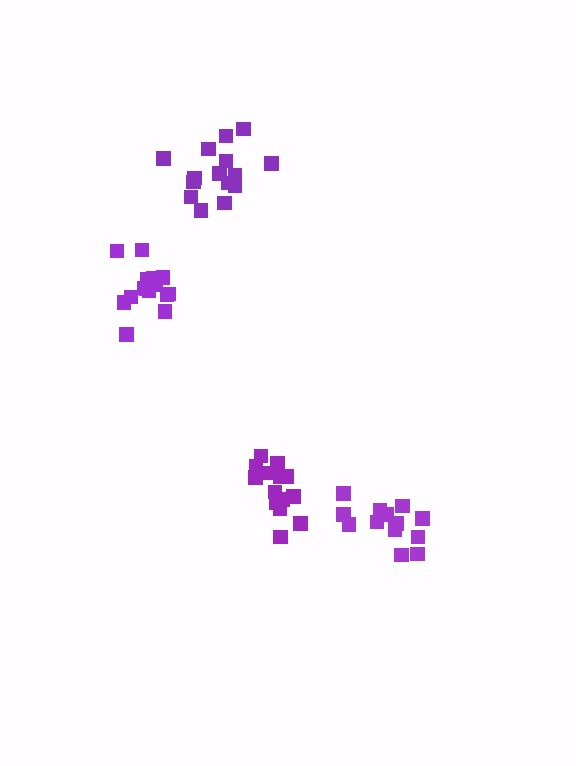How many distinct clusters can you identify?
There are 4 distinct clusters.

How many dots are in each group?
Group 1: 15 dots, Group 2: 15 dots, Group 3: 13 dots, Group 4: 14 dots (57 total).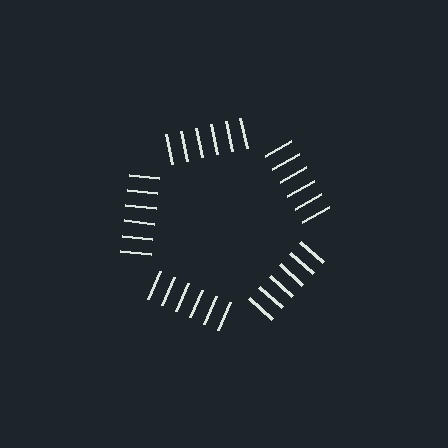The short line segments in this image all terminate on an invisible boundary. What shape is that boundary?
An illusory pentagon — the line segments terminate on its edges but no continuous stroke is drawn.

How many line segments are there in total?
30 — 6 along each of the 5 edges.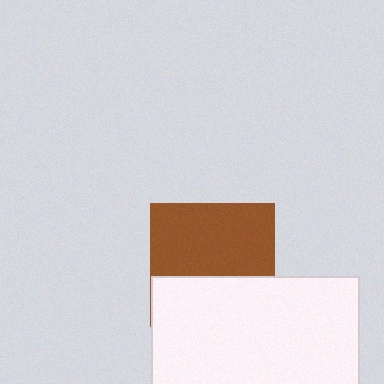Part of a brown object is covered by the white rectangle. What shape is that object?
It is a square.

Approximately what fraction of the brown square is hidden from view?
Roughly 41% of the brown square is hidden behind the white rectangle.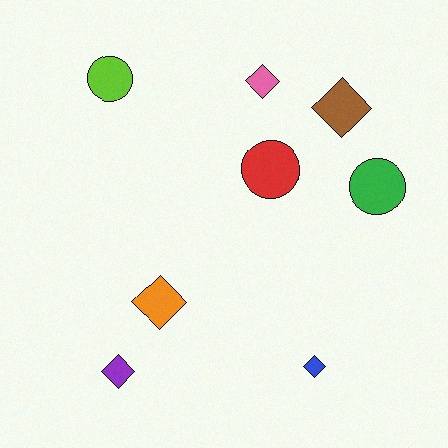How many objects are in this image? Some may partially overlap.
There are 8 objects.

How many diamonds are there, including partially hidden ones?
There are 5 diamonds.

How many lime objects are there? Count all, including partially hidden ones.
There is 1 lime object.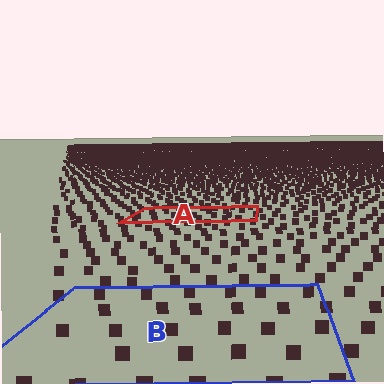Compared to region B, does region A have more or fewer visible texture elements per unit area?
Region A has more texture elements per unit area — they are packed more densely because it is farther away.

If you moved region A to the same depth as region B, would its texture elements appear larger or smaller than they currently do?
They would appear larger. At a closer depth, the same texture elements are projected at a bigger on-screen size.